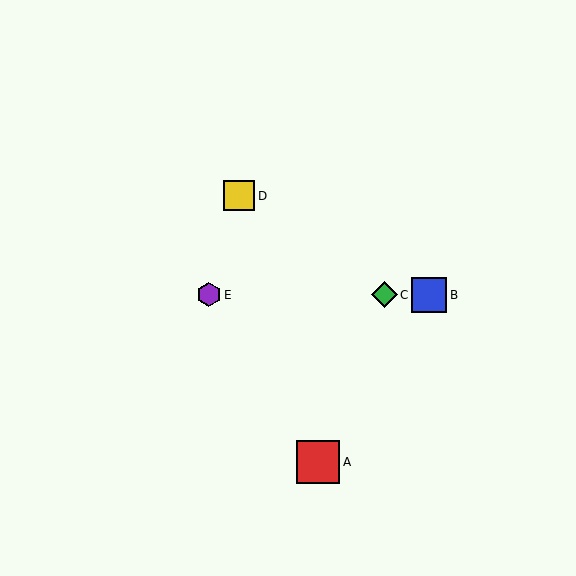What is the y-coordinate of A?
Object A is at y≈462.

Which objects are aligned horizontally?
Objects B, C, E are aligned horizontally.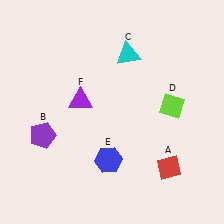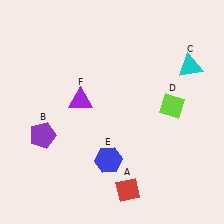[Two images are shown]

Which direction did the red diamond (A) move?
The red diamond (A) moved left.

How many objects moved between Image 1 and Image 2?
2 objects moved between the two images.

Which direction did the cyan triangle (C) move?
The cyan triangle (C) moved right.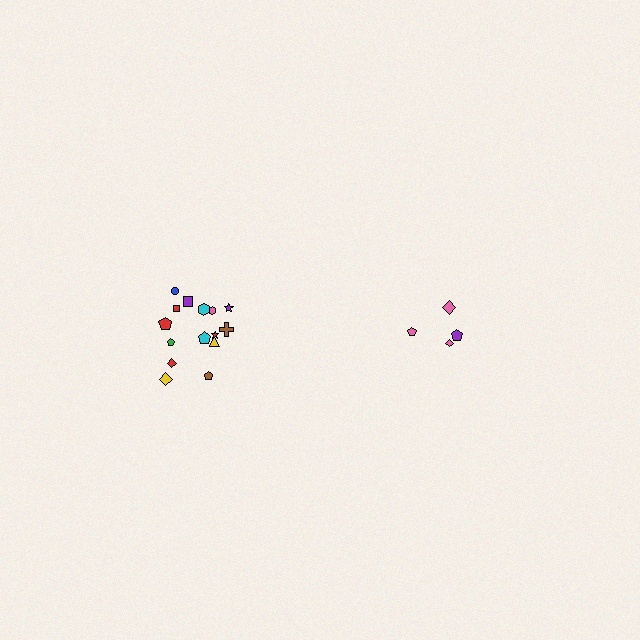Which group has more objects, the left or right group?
The left group.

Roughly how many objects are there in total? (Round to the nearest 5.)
Roughly 20 objects in total.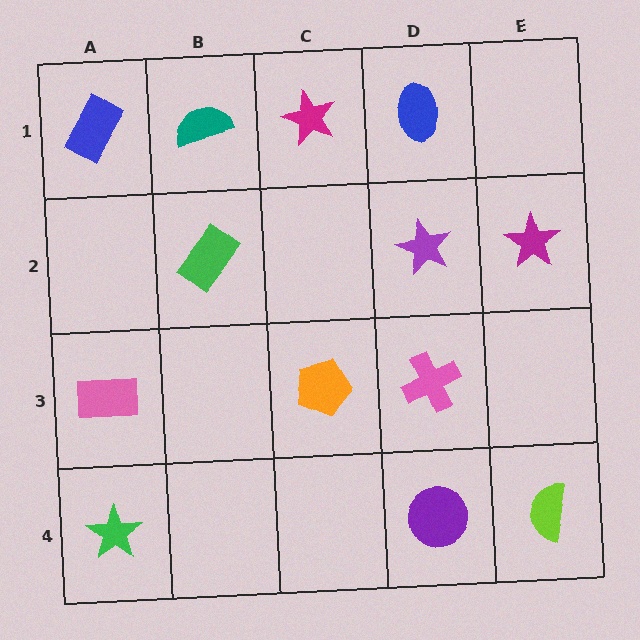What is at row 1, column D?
A blue ellipse.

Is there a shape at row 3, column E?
No, that cell is empty.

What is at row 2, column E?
A magenta star.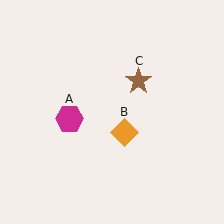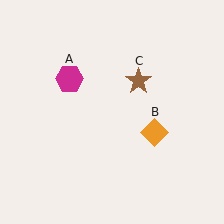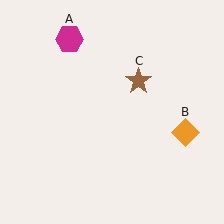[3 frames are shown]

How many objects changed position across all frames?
2 objects changed position: magenta hexagon (object A), orange diamond (object B).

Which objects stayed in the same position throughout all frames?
Brown star (object C) remained stationary.